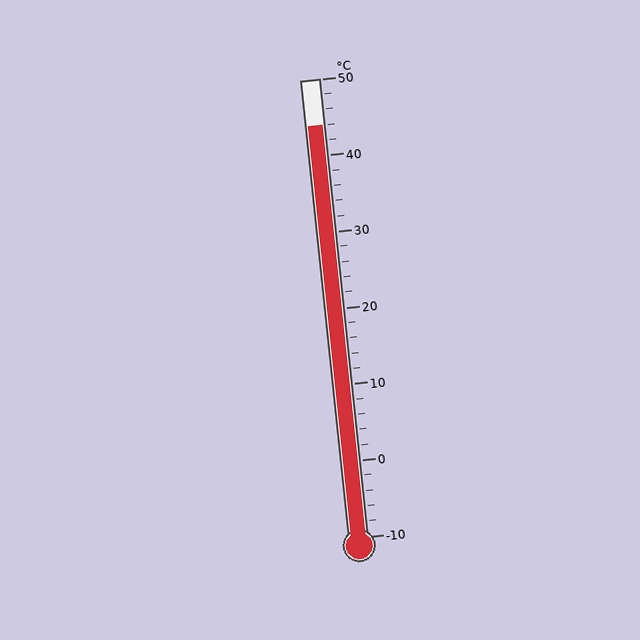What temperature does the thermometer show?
The thermometer shows approximately 44°C.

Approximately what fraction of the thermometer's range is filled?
The thermometer is filled to approximately 90% of its range.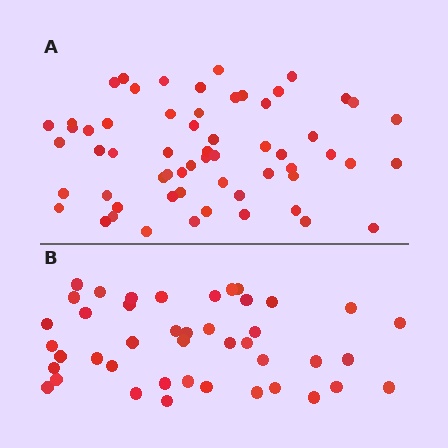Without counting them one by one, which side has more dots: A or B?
Region A (the top region) has more dots.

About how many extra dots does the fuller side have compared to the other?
Region A has approximately 15 more dots than region B.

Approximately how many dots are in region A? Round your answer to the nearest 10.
About 60 dots.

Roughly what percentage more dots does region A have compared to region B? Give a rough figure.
About 40% more.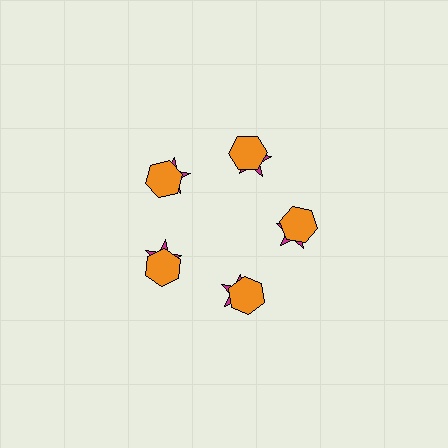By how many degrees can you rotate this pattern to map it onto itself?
The pattern maps onto itself every 72 degrees of rotation.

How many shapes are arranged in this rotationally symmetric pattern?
There are 10 shapes, arranged in 5 groups of 2.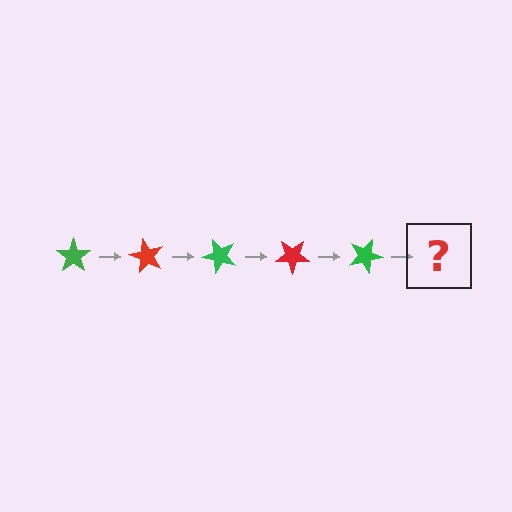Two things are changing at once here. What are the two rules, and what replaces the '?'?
The two rules are that it rotates 60 degrees each step and the color cycles through green and red. The '?' should be a red star, rotated 300 degrees from the start.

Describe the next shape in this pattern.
It should be a red star, rotated 300 degrees from the start.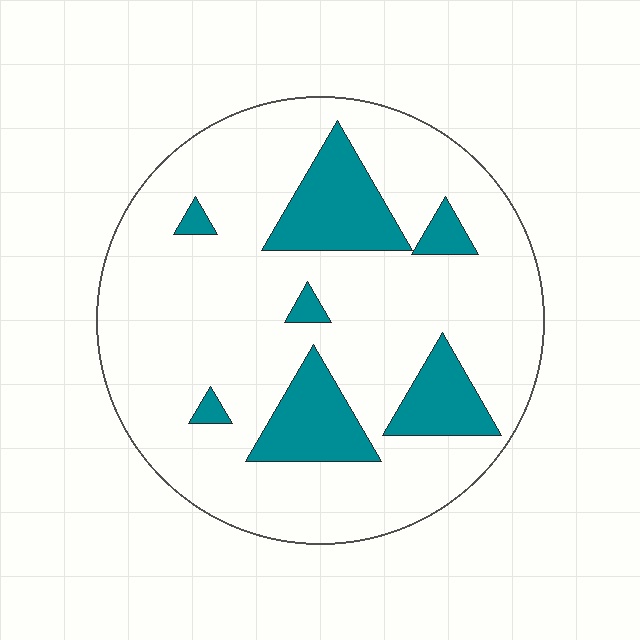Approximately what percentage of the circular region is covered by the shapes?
Approximately 20%.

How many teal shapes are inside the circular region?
7.